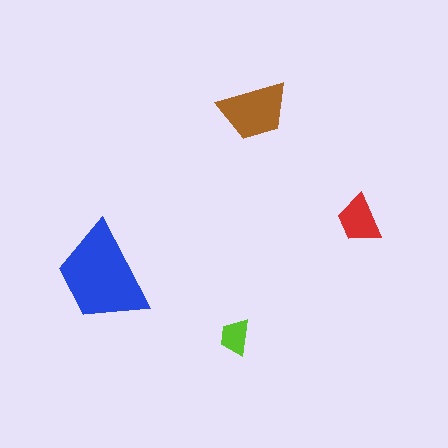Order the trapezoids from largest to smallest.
the blue one, the brown one, the red one, the lime one.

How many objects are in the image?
There are 4 objects in the image.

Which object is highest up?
The brown trapezoid is topmost.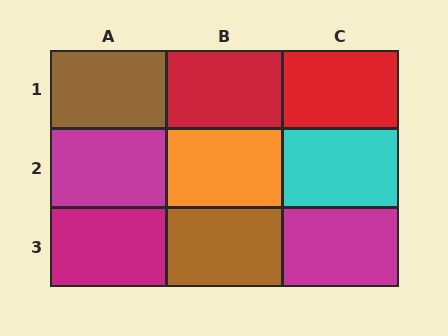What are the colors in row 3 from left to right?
Magenta, brown, magenta.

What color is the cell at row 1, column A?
Brown.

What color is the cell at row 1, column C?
Red.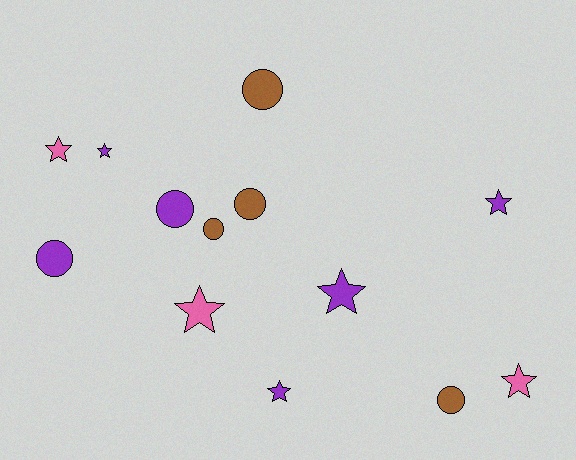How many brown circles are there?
There are 4 brown circles.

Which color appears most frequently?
Purple, with 6 objects.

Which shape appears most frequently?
Star, with 7 objects.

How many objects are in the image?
There are 13 objects.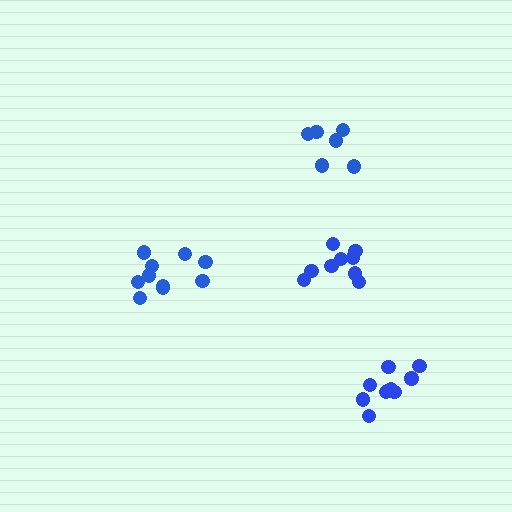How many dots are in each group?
Group 1: 10 dots, Group 2: 6 dots, Group 3: 9 dots, Group 4: 10 dots (35 total).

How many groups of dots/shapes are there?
There are 4 groups.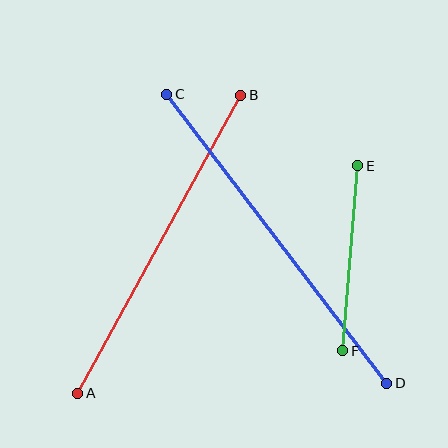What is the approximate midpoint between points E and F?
The midpoint is at approximately (350, 258) pixels.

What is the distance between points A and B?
The distance is approximately 340 pixels.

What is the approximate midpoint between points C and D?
The midpoint is at approximately (277, 239) pixels.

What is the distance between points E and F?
The distance is approximately 186 pixels.